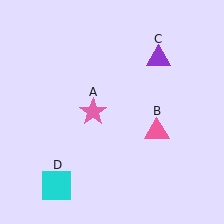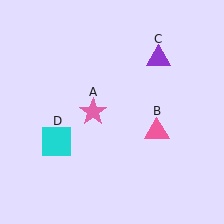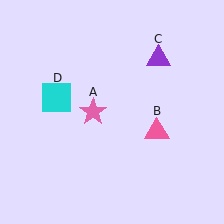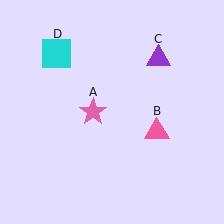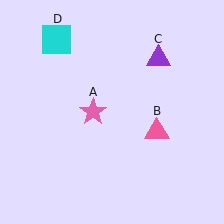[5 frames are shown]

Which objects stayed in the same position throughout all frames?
Pink star (object A) and pink triangle (object B) and purple triangle (object C) remained stationary.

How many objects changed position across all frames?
1 object changed position: cyan square (object D).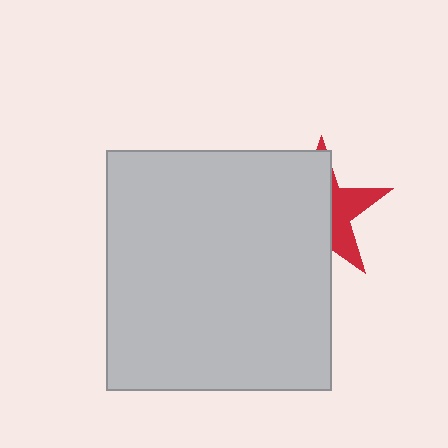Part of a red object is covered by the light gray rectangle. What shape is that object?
It is a star.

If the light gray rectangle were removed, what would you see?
You would see the complete red star.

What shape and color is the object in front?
The object in front is a light gray rectangle.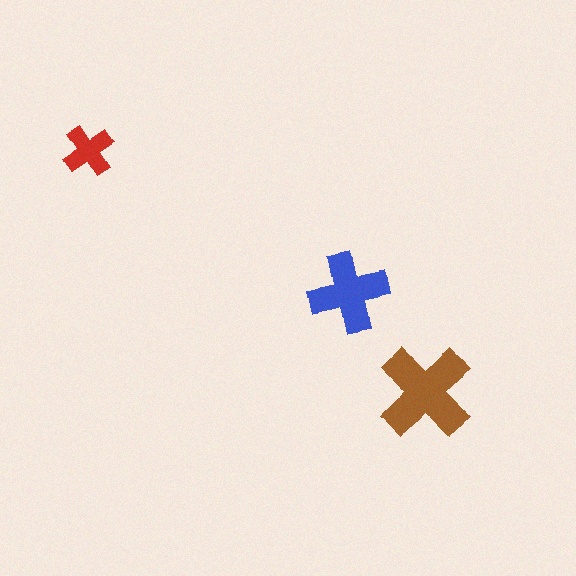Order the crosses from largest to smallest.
the brown one, the blue one, the red one.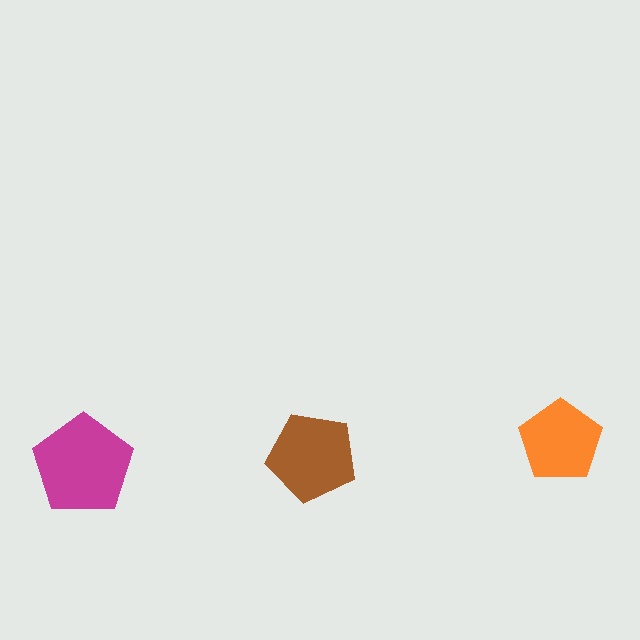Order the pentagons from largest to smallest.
the magenta one, the brown one, the orange one.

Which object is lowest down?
The magenta pentagon is bottommost.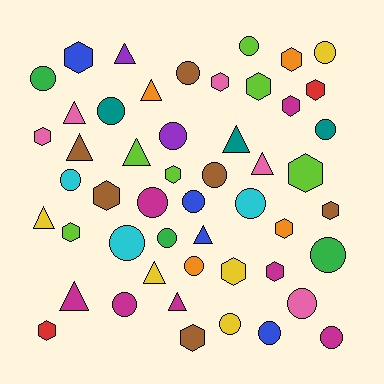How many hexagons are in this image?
There are 17 hexagons.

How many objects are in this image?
There are 50 objects.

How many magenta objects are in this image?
There are 7 magenta objects.